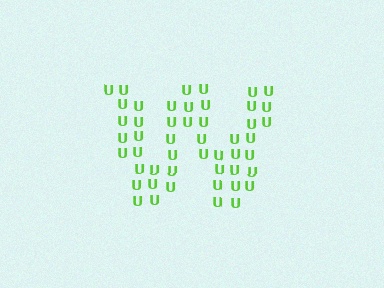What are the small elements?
The small elements are letter U's.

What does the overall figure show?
The overall figure shows the letter W.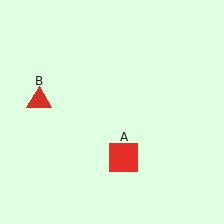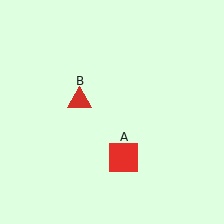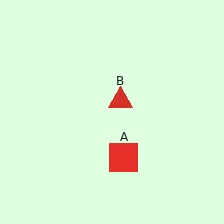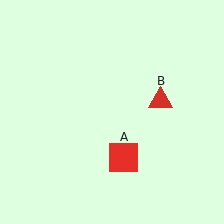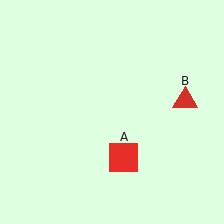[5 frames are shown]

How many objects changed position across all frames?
1 object changed position: red triangle (object B).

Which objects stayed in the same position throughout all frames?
Red square (object A) remained stationary.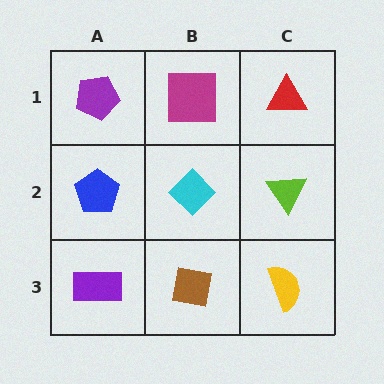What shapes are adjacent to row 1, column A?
A blue pentagon (row 2, column A), a magenta square (row 1, column B).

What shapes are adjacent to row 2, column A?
A purple pentagon (row 1, column A), a purple rectangle (row 3, column A), a cyan diamond (row 2, column B).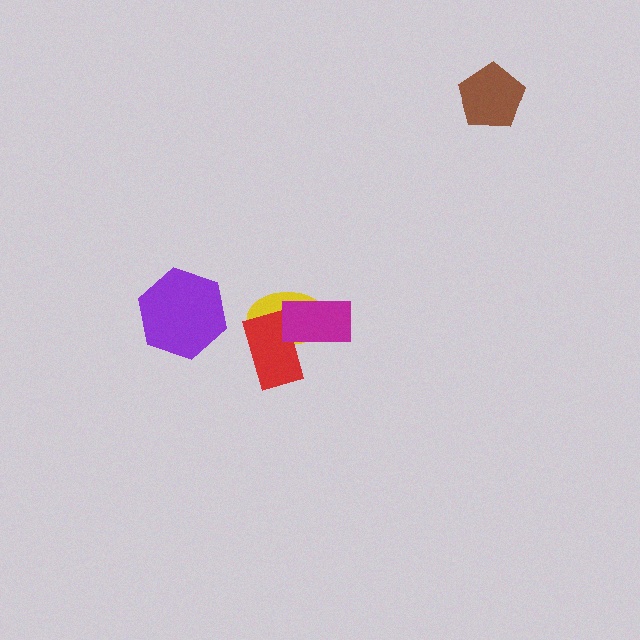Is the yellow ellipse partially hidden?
Yes, it is partially covered by another shape.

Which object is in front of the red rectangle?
The magenta rectangle is in front of the red rectangle.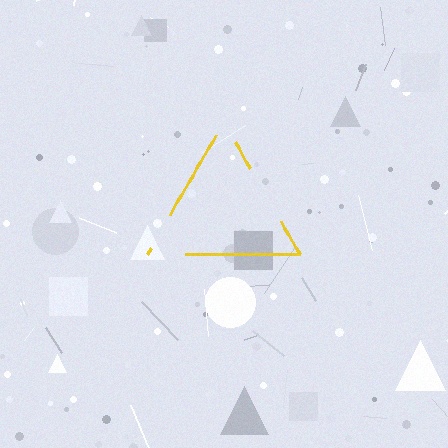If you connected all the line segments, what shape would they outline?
They would outline a triangle.